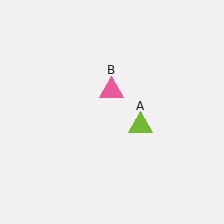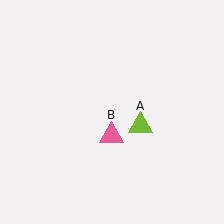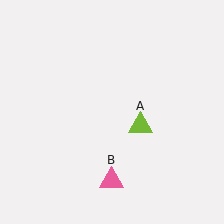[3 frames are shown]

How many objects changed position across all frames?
1 object changed position: pink triangle (object B).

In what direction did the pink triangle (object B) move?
The pink triangle (object B) moved down.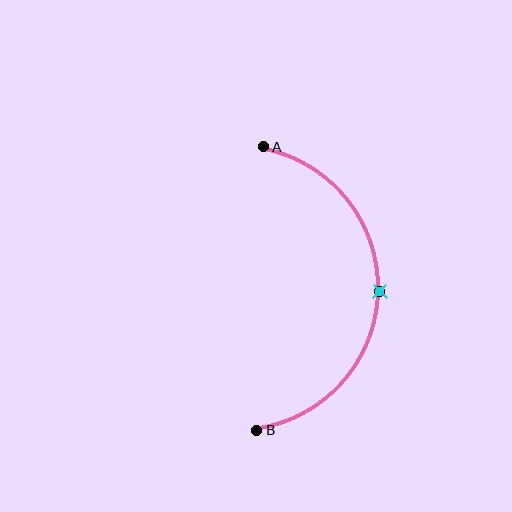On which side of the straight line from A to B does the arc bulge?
The arc bulges to the right of the straight line connecting A and B.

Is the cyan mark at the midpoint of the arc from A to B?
Yes. The cyan mark lies on the arc at equal arc-length from both A and B — it is the arc midpoint.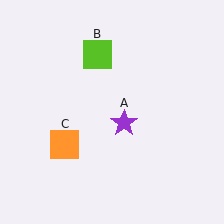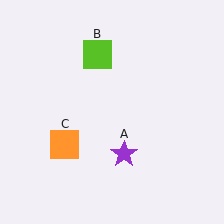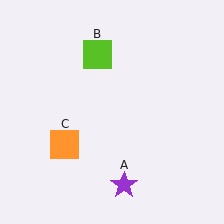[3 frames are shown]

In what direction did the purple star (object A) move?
The purple star (object A) moved down.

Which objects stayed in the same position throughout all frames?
Lime square (object B) and orange square (object C) remained stationary.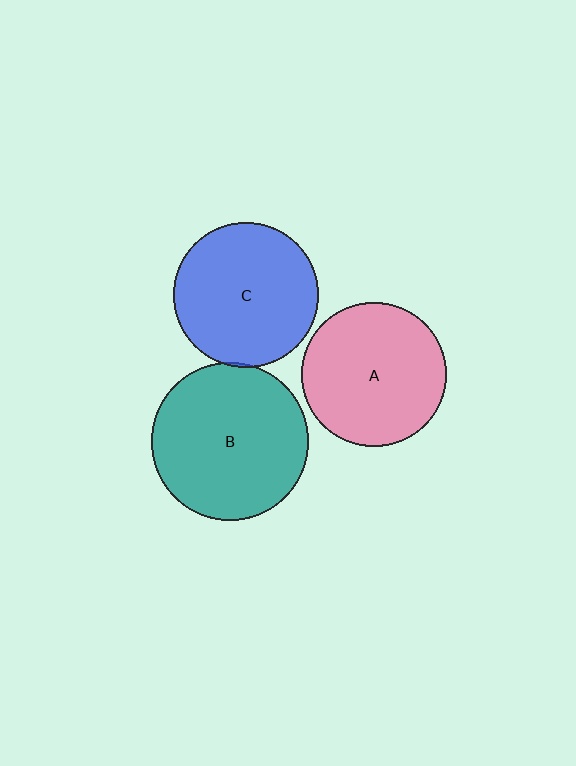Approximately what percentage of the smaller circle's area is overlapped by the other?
Approximately 5%.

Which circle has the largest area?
Circle B (teal).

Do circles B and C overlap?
Yes.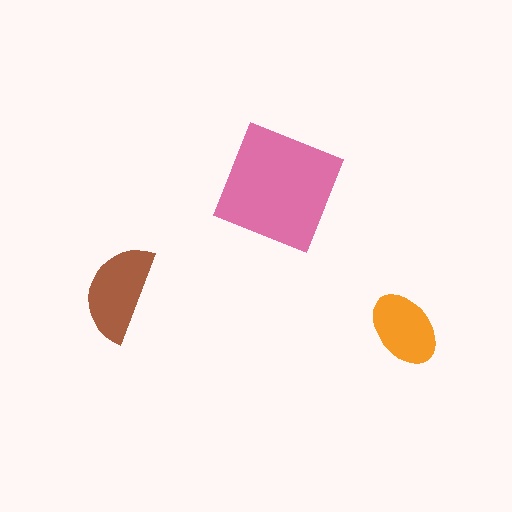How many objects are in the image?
There are 3 objects in the image.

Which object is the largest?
The pink square.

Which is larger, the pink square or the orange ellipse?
The pink square.